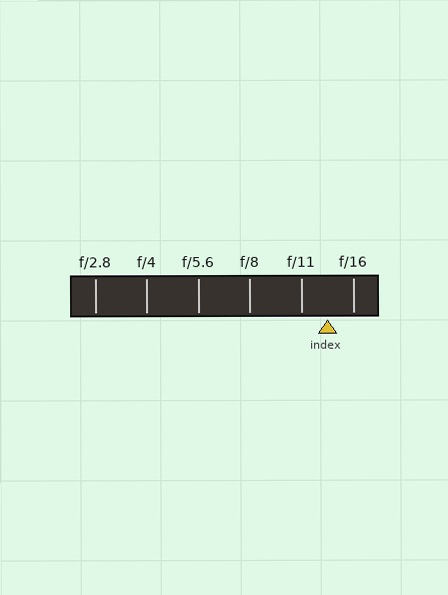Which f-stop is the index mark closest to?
The index mark is closest to f/16.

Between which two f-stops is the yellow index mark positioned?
The index mark is between f/11 and f/16.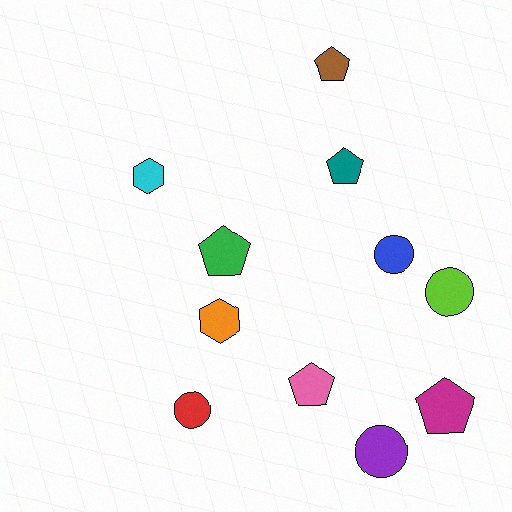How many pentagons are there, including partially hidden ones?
There are 5 pentagons.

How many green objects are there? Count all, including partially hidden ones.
There is 1 green object.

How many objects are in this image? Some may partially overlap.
There are 11 objects.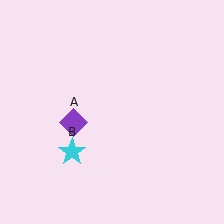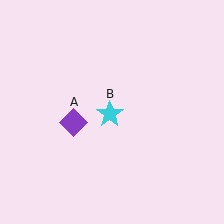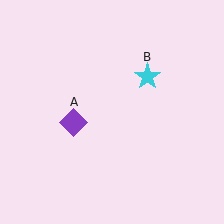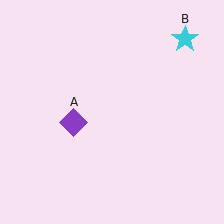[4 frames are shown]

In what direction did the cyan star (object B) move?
The cyan star (object B) moved up and to the right.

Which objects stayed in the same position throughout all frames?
Purple diamond (object A) remained stationary.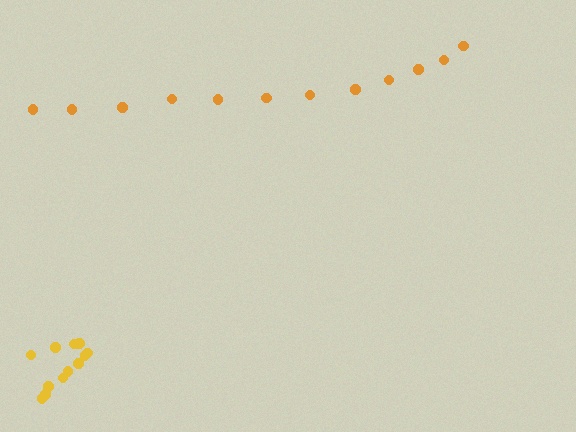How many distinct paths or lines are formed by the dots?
There are 2 distinct paths.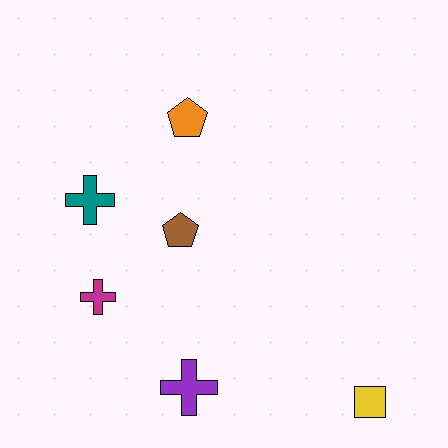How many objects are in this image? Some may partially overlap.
There are 6 objects.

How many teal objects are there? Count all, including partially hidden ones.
There is 1 teal object.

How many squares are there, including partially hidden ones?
There is 1 square.